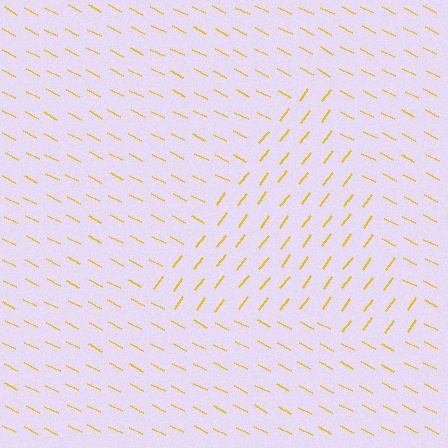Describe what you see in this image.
The image is filled with small yellow line segments. A triangle region in the image has lines oriented differently from the surrounding lines, creating a visible texture boundary.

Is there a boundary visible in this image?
Yes, there is a texture boundary formed by a change in line orientation.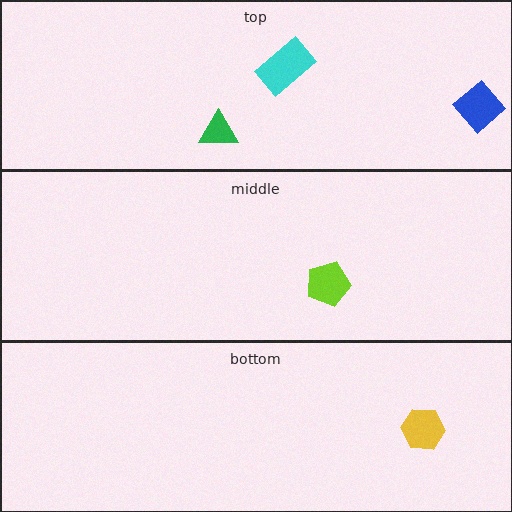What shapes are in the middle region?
The lime pentagon.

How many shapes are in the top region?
3.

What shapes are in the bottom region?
The yellow hexagon.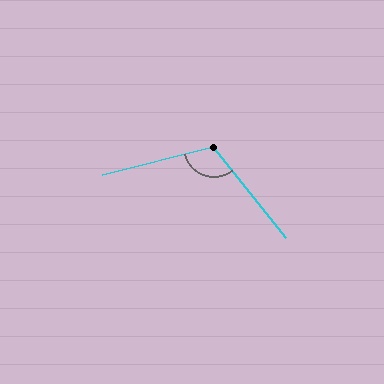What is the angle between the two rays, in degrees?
Approximately 114 degrees.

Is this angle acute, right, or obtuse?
It is obtuse.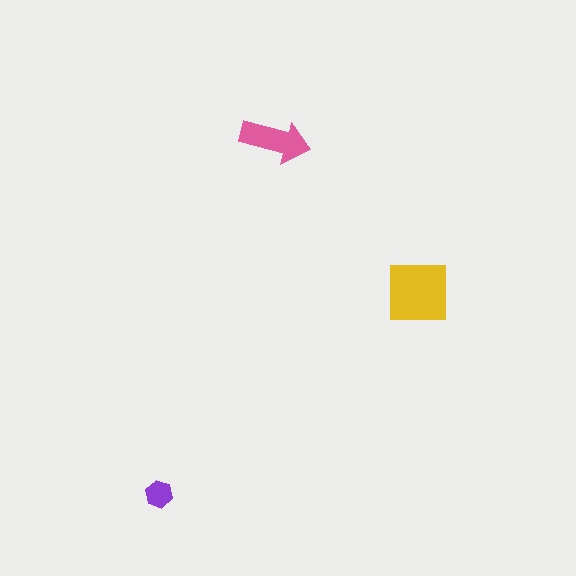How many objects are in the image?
There are 3 objects in the image.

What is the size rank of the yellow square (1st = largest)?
1st.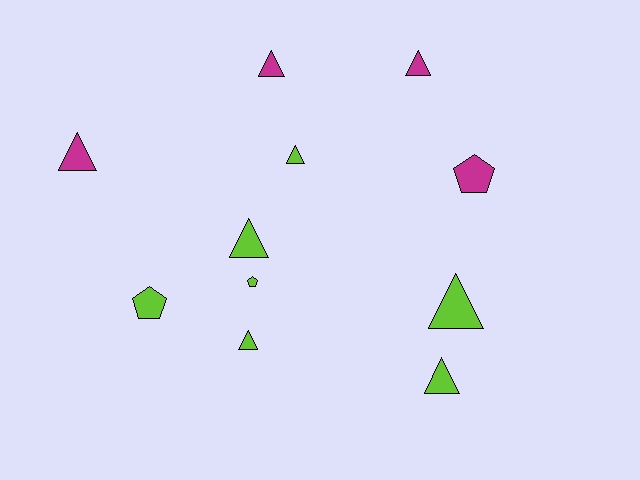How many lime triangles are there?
There are 5 lime triangles.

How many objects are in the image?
There are 11 objects.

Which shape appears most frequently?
Triangle, with 8 objects.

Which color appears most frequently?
Lime, with 7 objects.